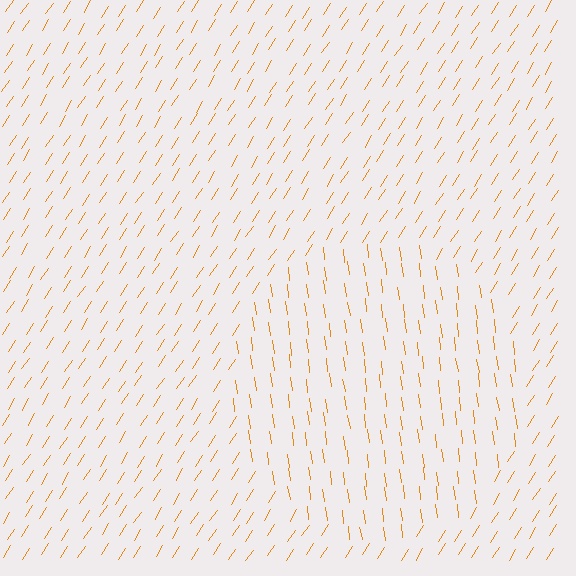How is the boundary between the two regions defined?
The boundary is defined purely by a change in line orientation (approximately 40 degrees difference). All lines are the same color and thickness.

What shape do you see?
I see a circle.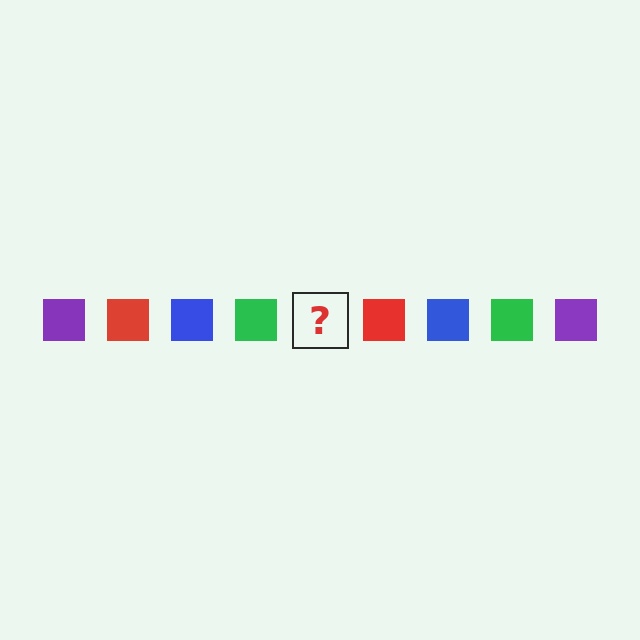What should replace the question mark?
The question mark should be replaced with a purple square.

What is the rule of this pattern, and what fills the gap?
The rule is that the pattern cycles through purple, red, blue, green squares. The gap should be filled with a purple square.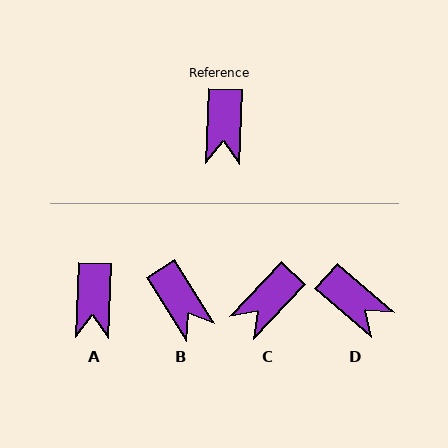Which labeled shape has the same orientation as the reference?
A.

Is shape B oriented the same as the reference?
No, it is off by about 35 degrees.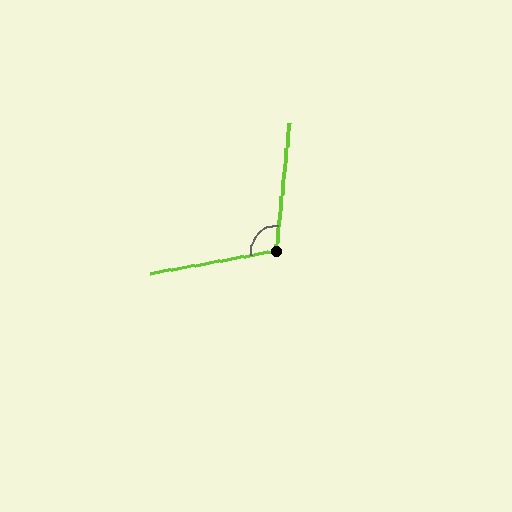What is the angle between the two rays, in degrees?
Approximately 106 degrees.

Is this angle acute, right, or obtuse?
It is obtuse.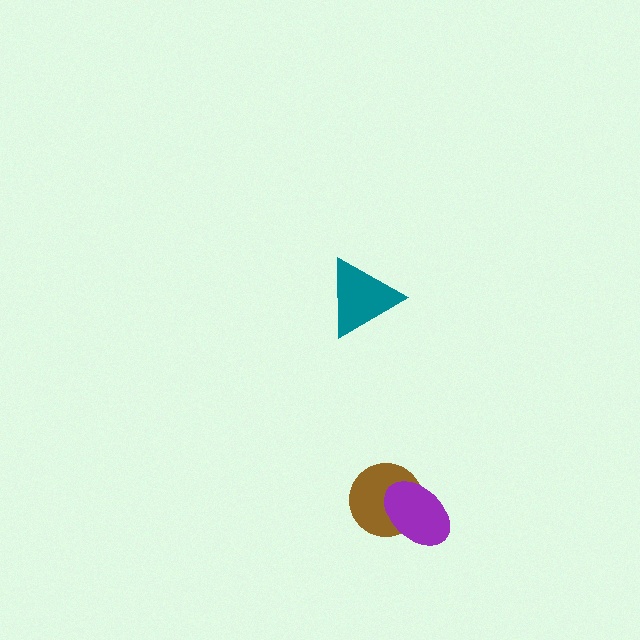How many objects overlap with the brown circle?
1 object overlaps with the brown circle.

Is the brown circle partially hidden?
Yes, it is partially covered by another shape.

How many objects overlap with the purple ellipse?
1 object overlaps with the purple ellipse.